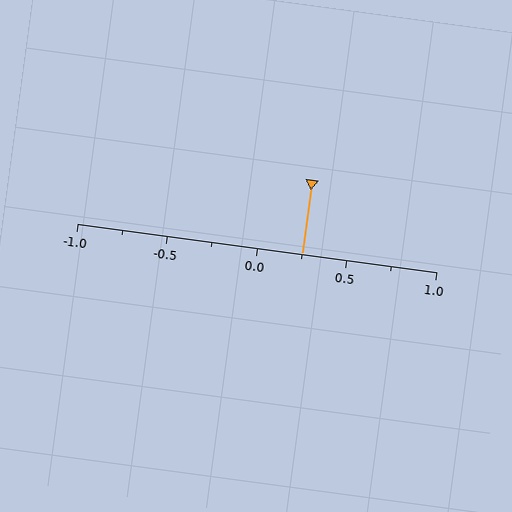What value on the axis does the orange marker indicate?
The marker indicates approximately 0.25.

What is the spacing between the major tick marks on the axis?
The major ticks are spaced 0.5 apart.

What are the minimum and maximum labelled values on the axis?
The axis runs from -1.0 to 1.0.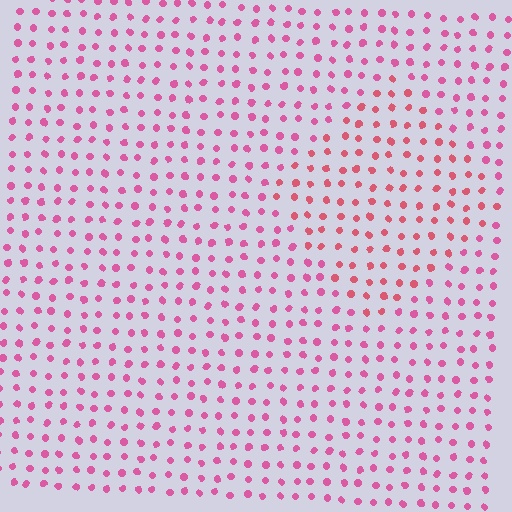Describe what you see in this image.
The image is filled with small pink elements in a uniform arrangement. A diamond-shaped region is visible where the elements are tinted to a slightly different hue, forming a subtle color boundary.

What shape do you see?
I see a diamond.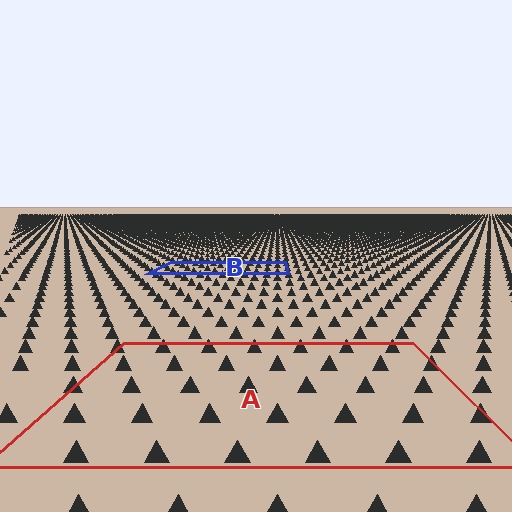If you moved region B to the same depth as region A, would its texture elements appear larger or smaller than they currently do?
They would appear larger. At a closer depth, the same texture elements are projected at a bigger on-screen size.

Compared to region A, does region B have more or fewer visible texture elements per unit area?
Region B has more texture elements per unit area — they are packed more densely because it is farther away.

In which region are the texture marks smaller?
The texture marks are smaller in region B, because it is farther away.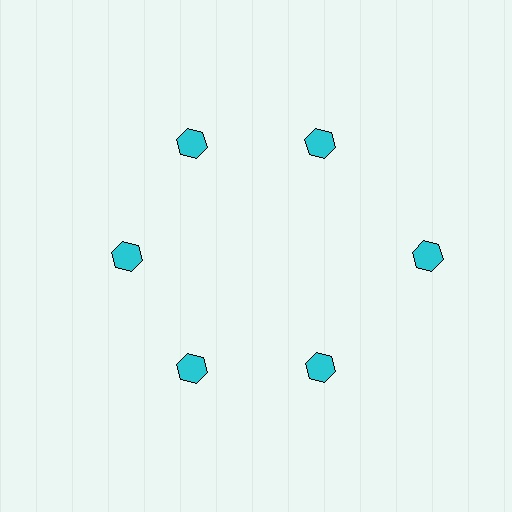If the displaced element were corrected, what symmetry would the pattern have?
It would have 6-fold rotational symmetry — the pattern would map onto itself every 60 degrees.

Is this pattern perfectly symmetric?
No. The 6 cyan hexagons are arranged in a ring, but one element near the 3 o'clock position is pushed outward from the center, breaking the 6-fold rotational symmetry.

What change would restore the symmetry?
The symmetry would be restored by moving it inward, back onto the ring so that all 6 hexagons sit at equal angles and equal distance from the center.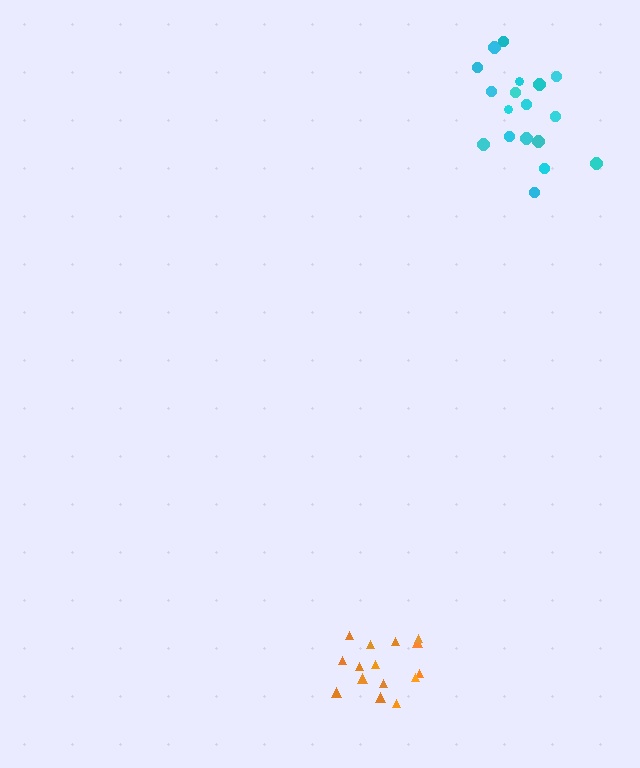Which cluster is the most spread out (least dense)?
Cyan.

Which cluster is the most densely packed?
Orange.